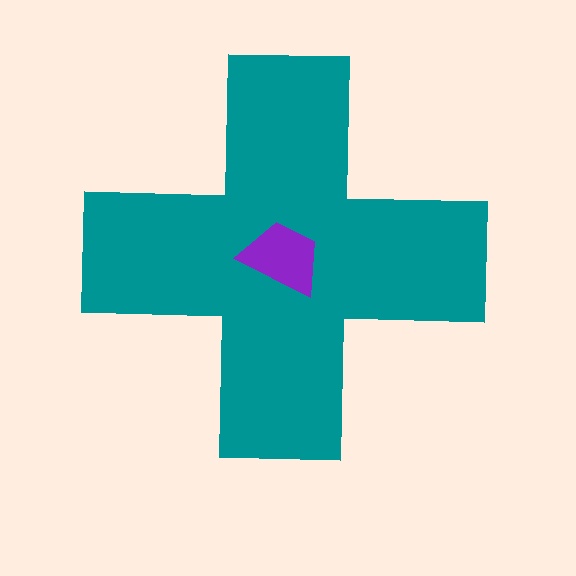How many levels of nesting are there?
2.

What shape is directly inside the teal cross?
The purple trapezoid.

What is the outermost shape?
The teal cross.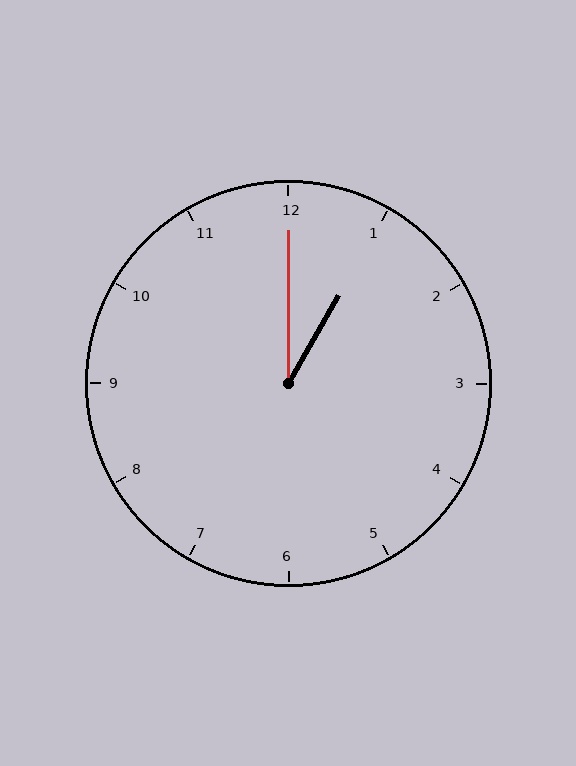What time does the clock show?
1:00.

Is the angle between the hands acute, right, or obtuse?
It is acute.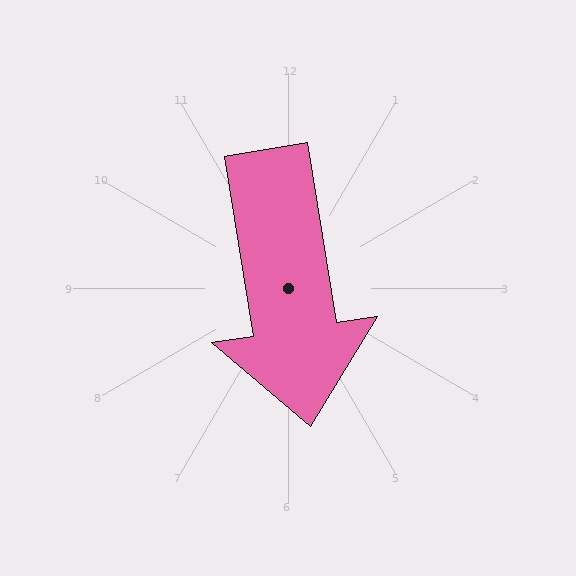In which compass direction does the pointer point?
South.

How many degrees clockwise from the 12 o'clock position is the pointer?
Approximately 171 degrees.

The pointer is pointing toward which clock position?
Roughly 6 o'clock.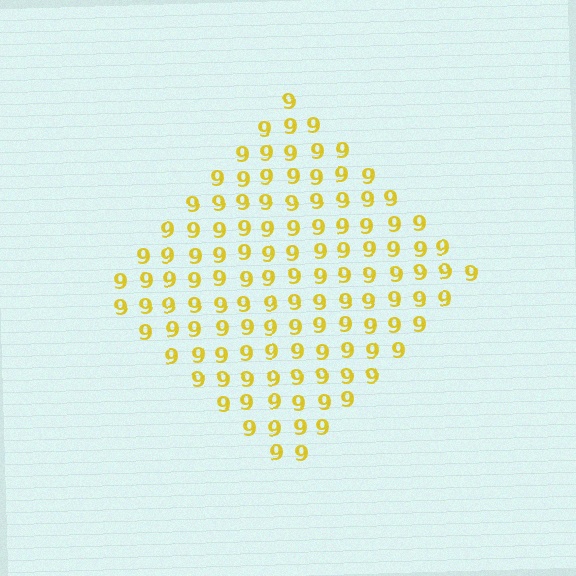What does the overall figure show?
The overall figure shows a diamond.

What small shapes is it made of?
It is made of small digit 9's.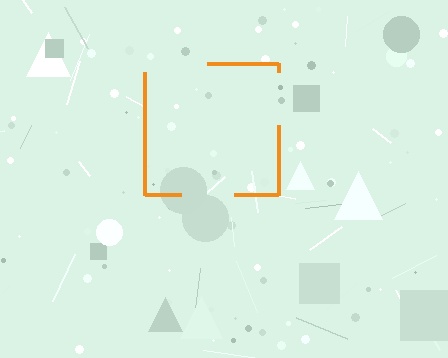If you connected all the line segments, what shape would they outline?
They would outline a square.